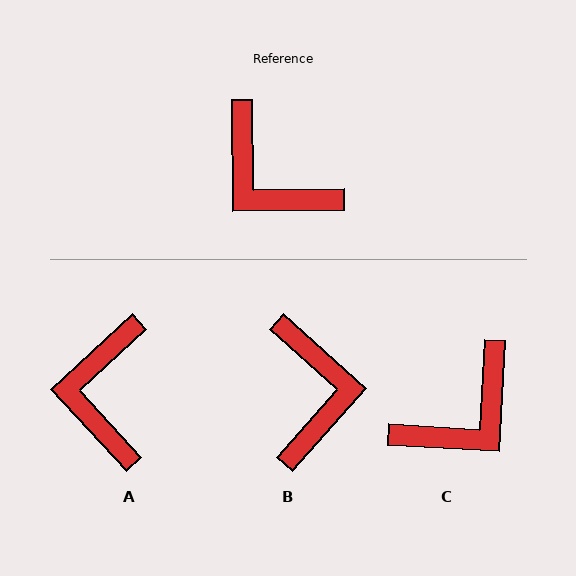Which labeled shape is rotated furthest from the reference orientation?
B, about 138 degrees away.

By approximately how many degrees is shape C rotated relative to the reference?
Approximately 86 degrees counter-clockwise.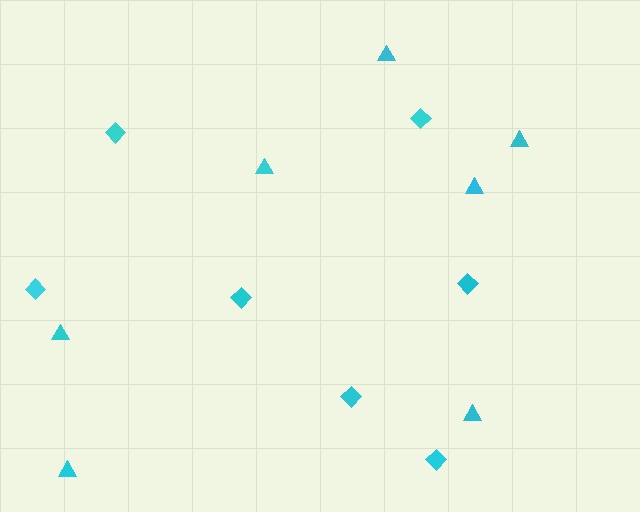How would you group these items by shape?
There are 2 groups: one group of triangles (7) and one group of diamonds (7).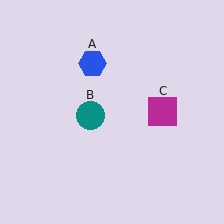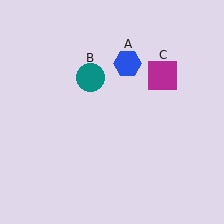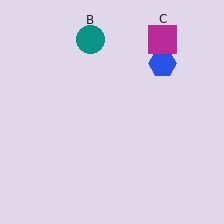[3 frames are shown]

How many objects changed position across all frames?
3 objects changed position: blue hexagon (object A), teal circle (object B), magenta square (object C).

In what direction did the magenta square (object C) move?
The magenta square (object C) moved up.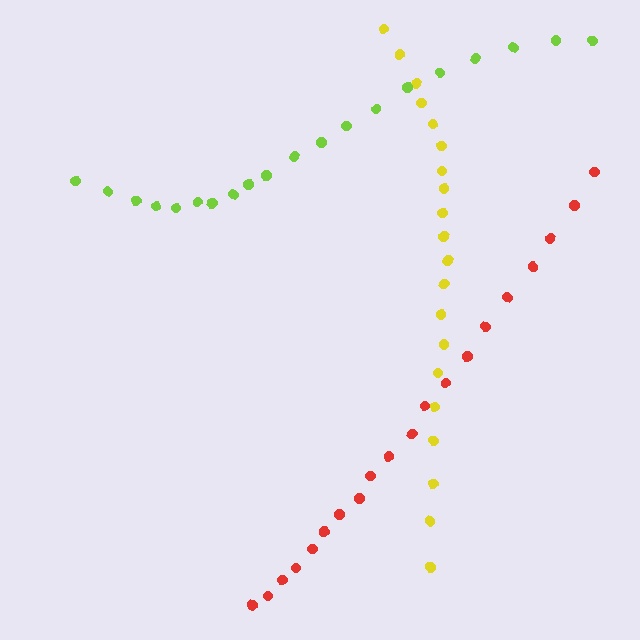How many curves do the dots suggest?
There are 3 distinct paths.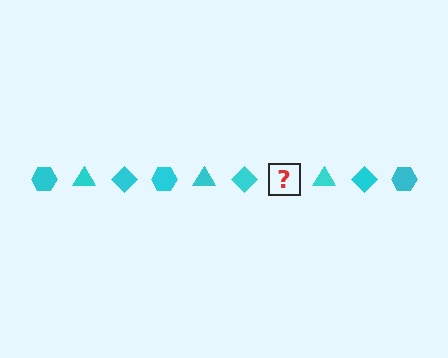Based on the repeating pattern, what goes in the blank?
The blank should be a cyan hexagon.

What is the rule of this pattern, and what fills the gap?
The rule is that the pattern cycles through hexagon, triangle, diamond shapes in cyan. The gap should be filled with a cyan hexagon.